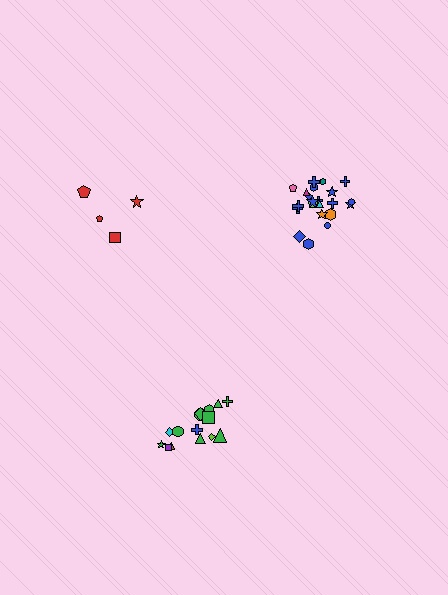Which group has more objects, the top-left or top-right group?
The top-right group.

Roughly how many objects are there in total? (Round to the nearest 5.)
Roughly 40 objects in total.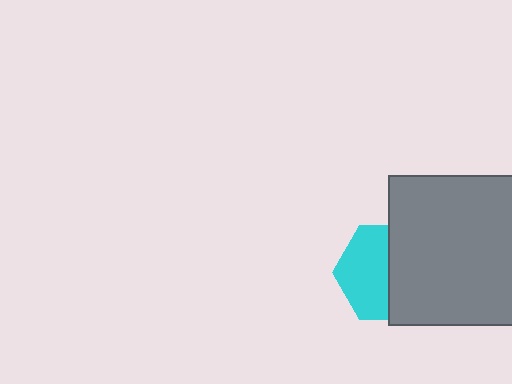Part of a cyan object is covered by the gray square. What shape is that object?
It is a hexagon.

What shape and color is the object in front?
The object in front is a gray square.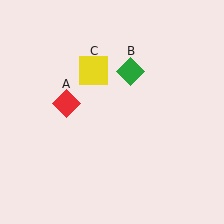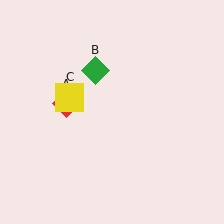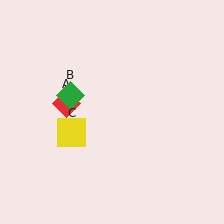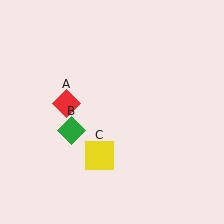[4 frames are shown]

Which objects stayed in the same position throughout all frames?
Red diamond (object A) remained stationary.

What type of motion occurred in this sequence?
The green diamond (object B), yellow square (object C) rotated counterclockwise around the center of the scene.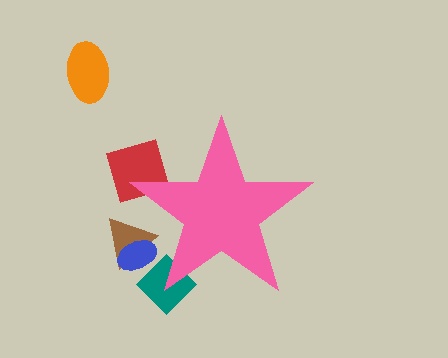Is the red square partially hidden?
Yes, the red square is partially hidden behind the pink star.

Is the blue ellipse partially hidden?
Yes, the blue ellipse is partially hidden behind the pink star.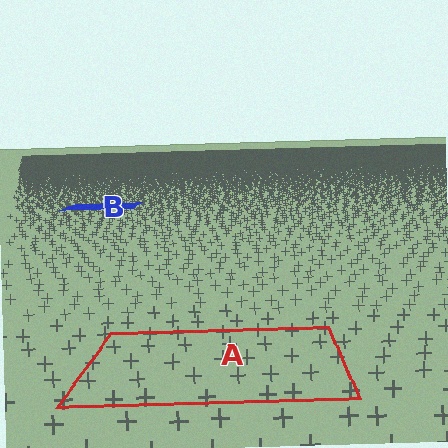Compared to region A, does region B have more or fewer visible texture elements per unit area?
Region B has more texture elements per unit area — they are packed more densely because it is farther away.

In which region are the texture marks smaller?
The texture marks are smaller in region B, because it is farther away.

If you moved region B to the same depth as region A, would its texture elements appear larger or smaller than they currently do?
They would appear larger. At a closer depth, the same texture elements are projected at a bigger on-screen size.